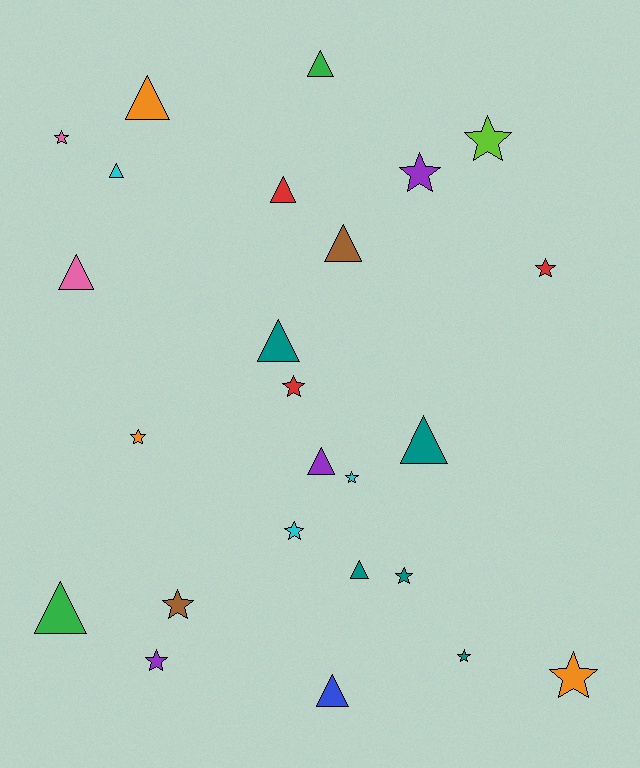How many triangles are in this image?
There are 12 triangles.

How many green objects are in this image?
There are 2 green objects.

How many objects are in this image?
There are 25 objects.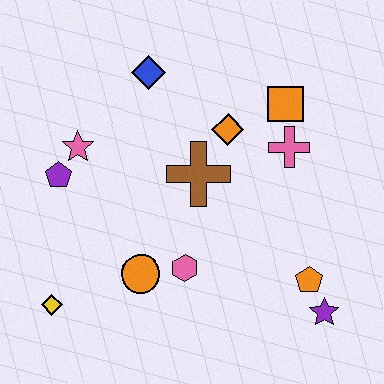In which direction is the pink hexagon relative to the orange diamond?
The pink hexagon is below the orange diamond.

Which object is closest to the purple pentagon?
The pink star is closest to the purple pentagon.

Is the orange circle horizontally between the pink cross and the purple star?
No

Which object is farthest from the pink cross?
The yellow diamond is farthest from the pink cross.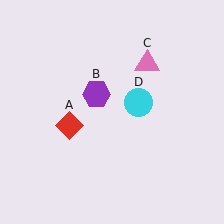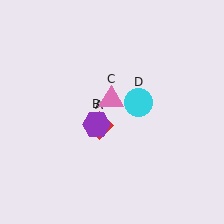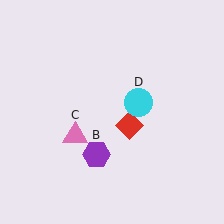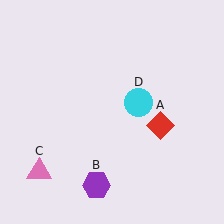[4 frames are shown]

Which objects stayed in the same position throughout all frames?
Cyan circle (object D) remained stationary.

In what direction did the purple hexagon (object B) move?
The purple hexagon (object B) moved down.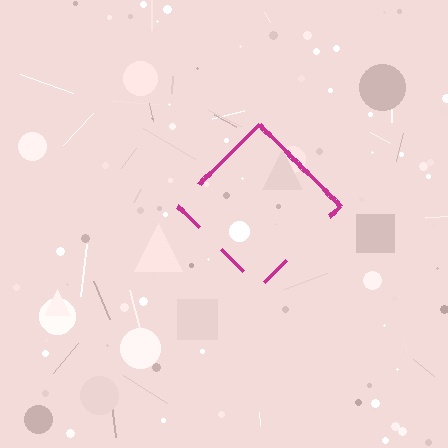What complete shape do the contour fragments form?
The contour fragments form a diamond.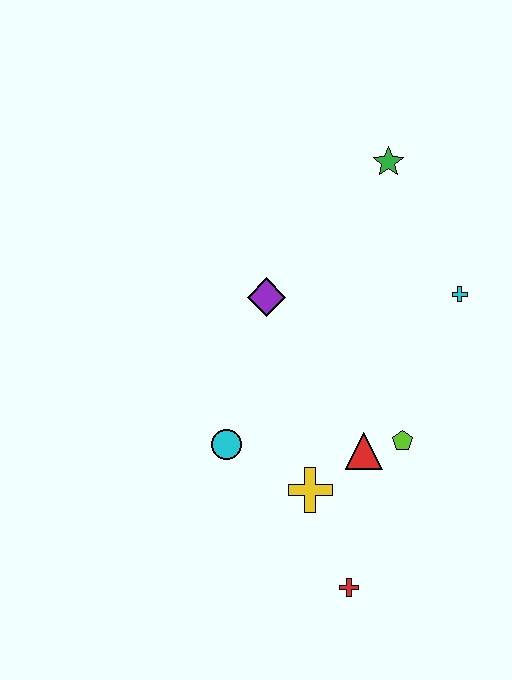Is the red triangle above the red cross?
Yes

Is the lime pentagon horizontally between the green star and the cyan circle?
No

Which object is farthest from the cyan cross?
The red cross is farthest from the cyan cross.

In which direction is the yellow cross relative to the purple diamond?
The yellow cross is below the purple diamond.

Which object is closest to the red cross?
The yellow cross is closest to the red cross.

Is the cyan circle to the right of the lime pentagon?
No